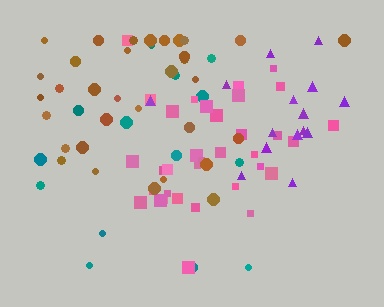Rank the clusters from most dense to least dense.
pink, brown, purple, teal.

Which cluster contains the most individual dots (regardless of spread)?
Pink (34).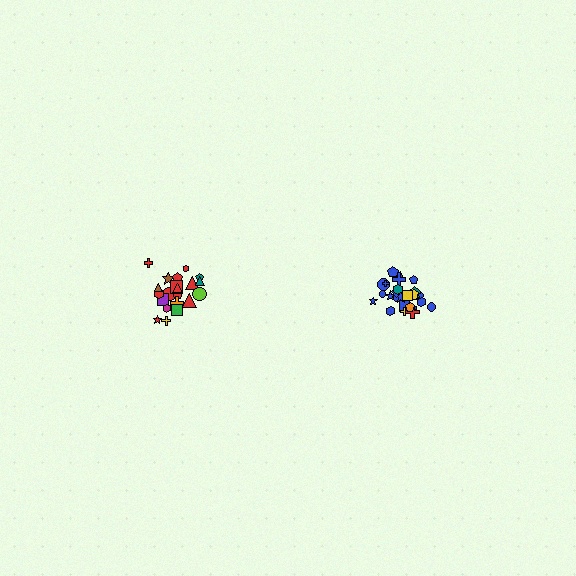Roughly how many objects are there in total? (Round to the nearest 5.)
Roughly 45 objects in total.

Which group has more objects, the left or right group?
The right group.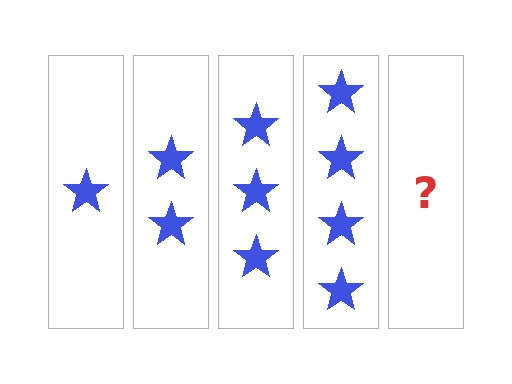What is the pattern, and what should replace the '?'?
The pattern is that each step adds one more star. The '?' should be 5 stars.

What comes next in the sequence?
The next element should be 5 stars.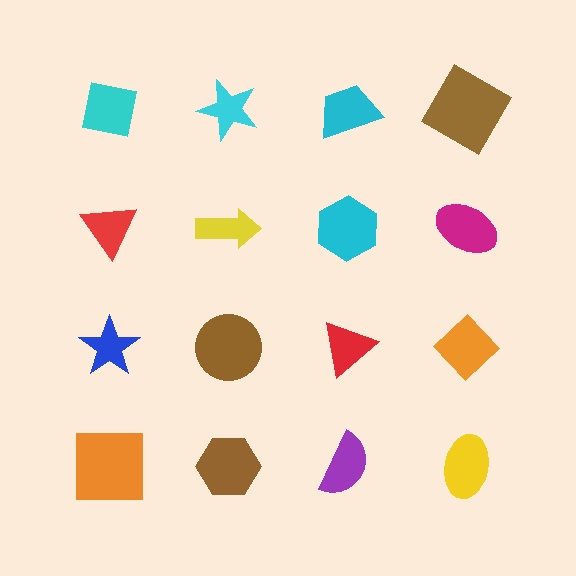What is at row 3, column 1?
A blue star.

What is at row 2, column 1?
A red triangle.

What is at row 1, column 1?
A cyan square.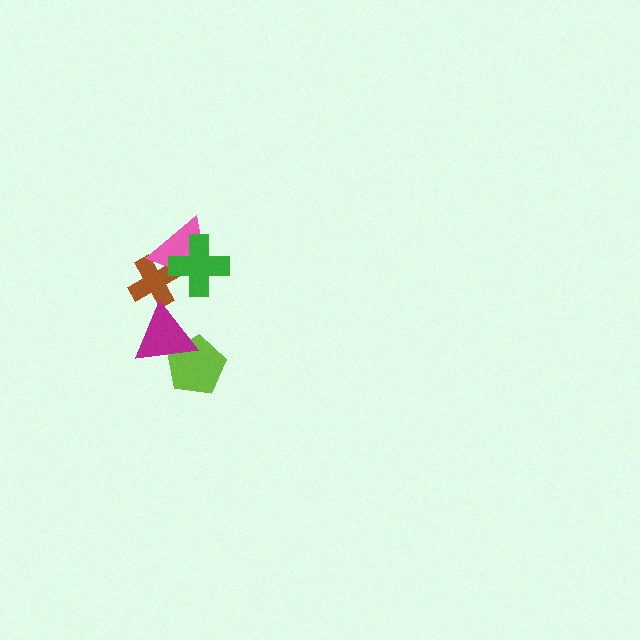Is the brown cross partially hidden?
Yes, it is partially covered by another shape.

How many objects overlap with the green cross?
2 objects overlap with the green cross.